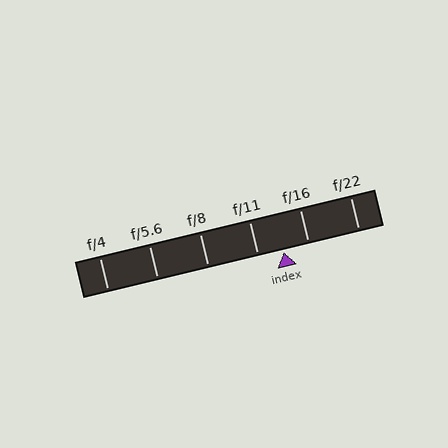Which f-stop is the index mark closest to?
The index mark is closest to f/11.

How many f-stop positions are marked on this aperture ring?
There are 6 f-stop positions marked.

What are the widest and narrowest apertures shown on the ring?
The widest aperture shown is f/4 and the narrowest is f/22.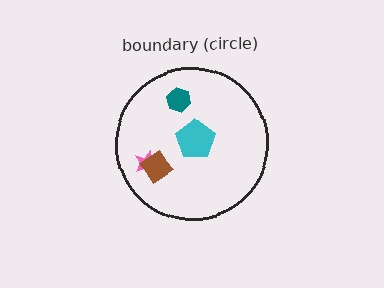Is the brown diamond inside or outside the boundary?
Inside.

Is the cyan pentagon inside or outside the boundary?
Inside.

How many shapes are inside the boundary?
4 inside, 0 outside.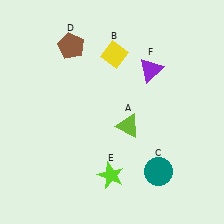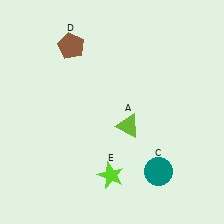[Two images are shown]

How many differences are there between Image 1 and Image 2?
There are 2 differences between the two images.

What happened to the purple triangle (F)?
The purple triangle (F) was removed in Image 2. It was in the top-right area of Image 1.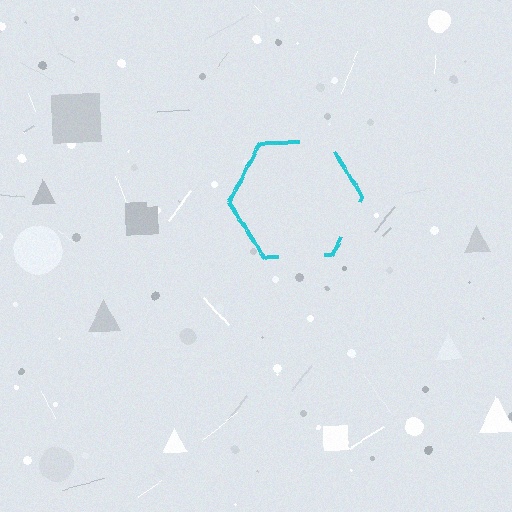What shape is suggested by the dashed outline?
The dashed outline suggests a hexagon.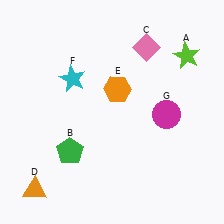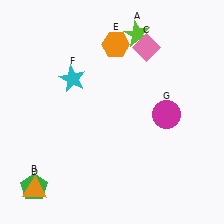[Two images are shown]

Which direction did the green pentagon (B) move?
The green pentagon (B) moved down.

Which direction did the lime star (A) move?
The lime star (A) moved left.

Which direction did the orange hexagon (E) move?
The orange hexagon (E) moved up.